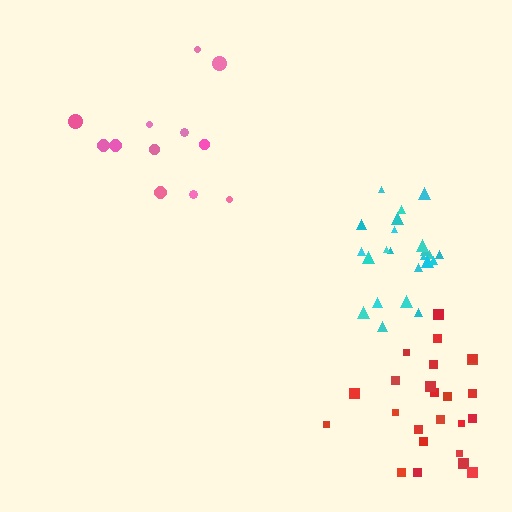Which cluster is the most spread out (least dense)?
Red.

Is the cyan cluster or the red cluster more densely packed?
Cyan.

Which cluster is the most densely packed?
Cyan.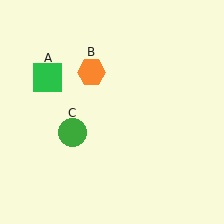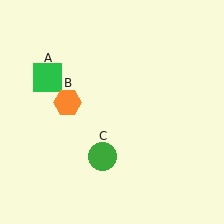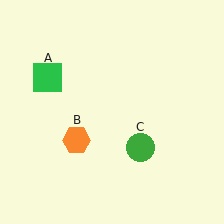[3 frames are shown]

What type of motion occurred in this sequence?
The orange hexagon (object B), green circle (object C) rotated counterclockwise around the center of the scene.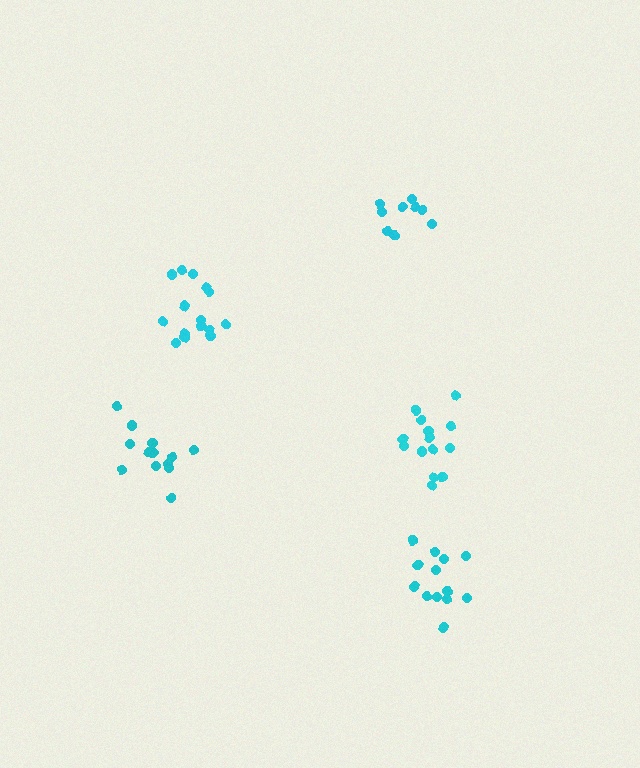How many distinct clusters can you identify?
There are 5 distinct clusters.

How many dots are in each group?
Group 1: 14 dots, Group 2: 9 dots, Group 3: 14 dots, Group 4: 13 dots, Group 5: 15 dots (65 total).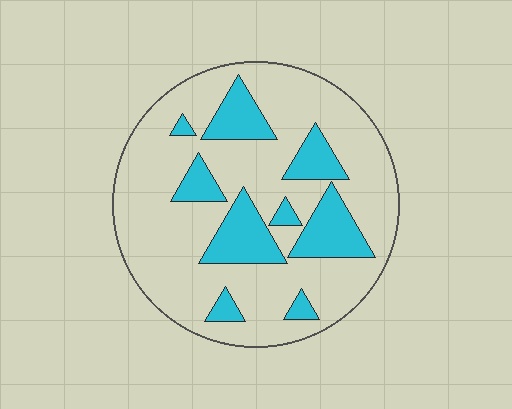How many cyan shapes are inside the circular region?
9.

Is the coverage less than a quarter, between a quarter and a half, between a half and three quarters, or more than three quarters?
Less than a quarter.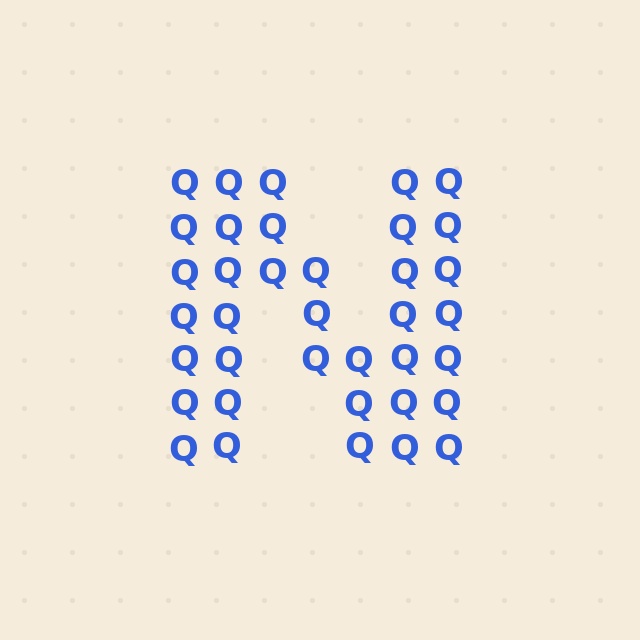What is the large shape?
The large shape is the letter N.